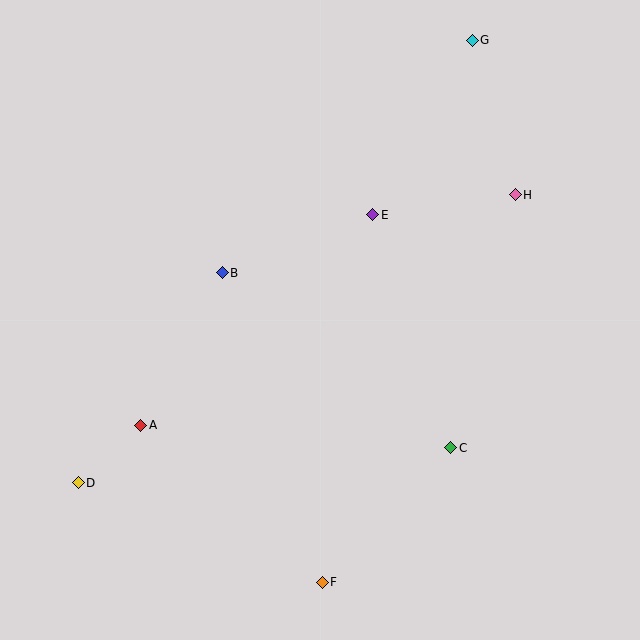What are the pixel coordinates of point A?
Point A is at (141, 425).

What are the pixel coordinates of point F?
Point F is at (322, 582).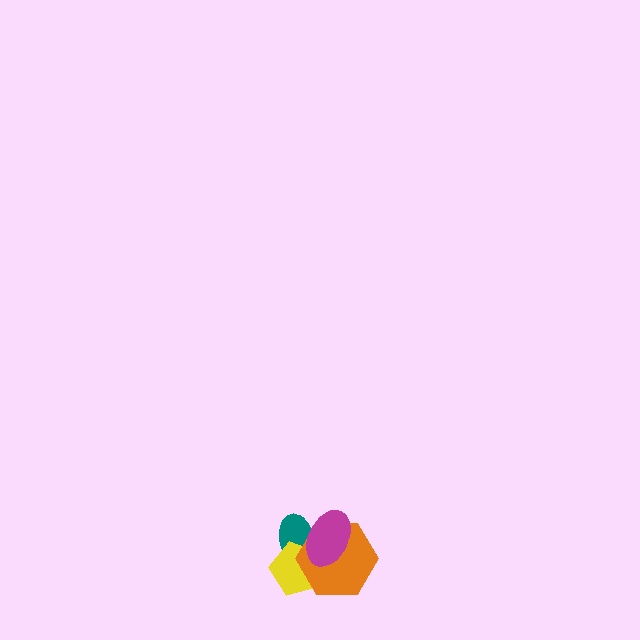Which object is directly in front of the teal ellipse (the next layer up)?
The yellow pentagon is directly in front of the teal ellipse.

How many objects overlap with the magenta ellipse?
3 objects overlap with the magenta ellipse.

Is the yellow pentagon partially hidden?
Yes, it is partially covered by another shape.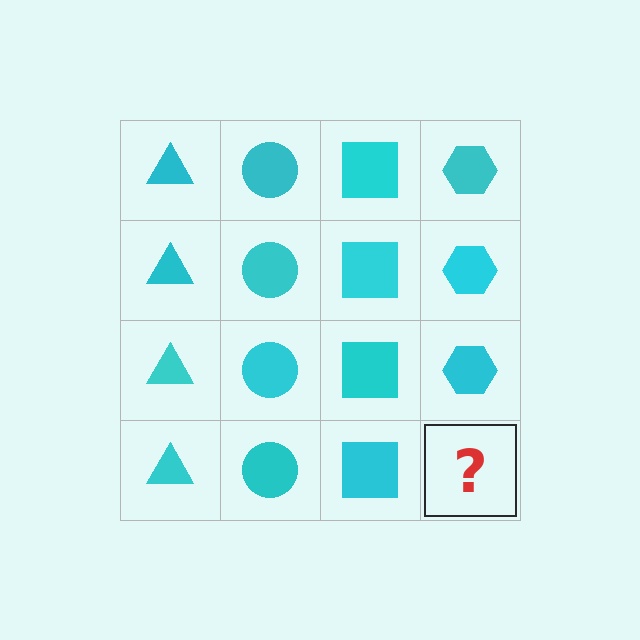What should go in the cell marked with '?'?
The missing cell should contain a cyan hexagon.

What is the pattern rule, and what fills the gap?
The rule is that each column has a consistent shape. The gap should be filled with a cyan hexagon.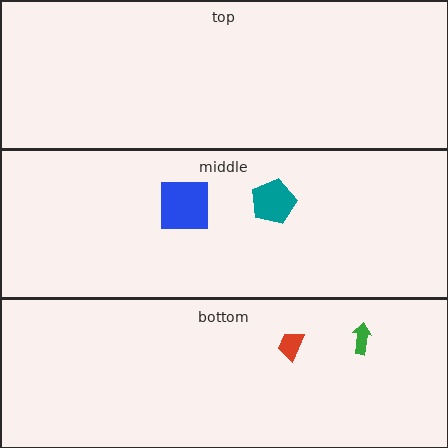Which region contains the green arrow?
The bottom region.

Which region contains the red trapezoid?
The bottom region.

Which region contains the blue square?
The middle region.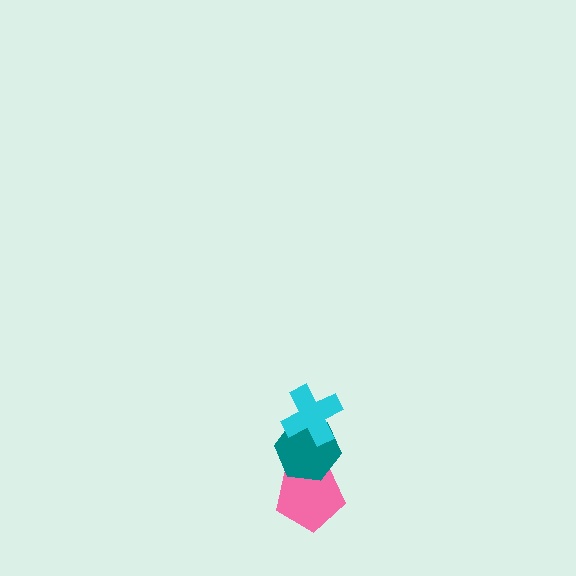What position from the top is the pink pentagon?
The pink pentagon is 3rd from the top.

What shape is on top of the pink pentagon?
The teal hexagon is on top of the pink pentagon.